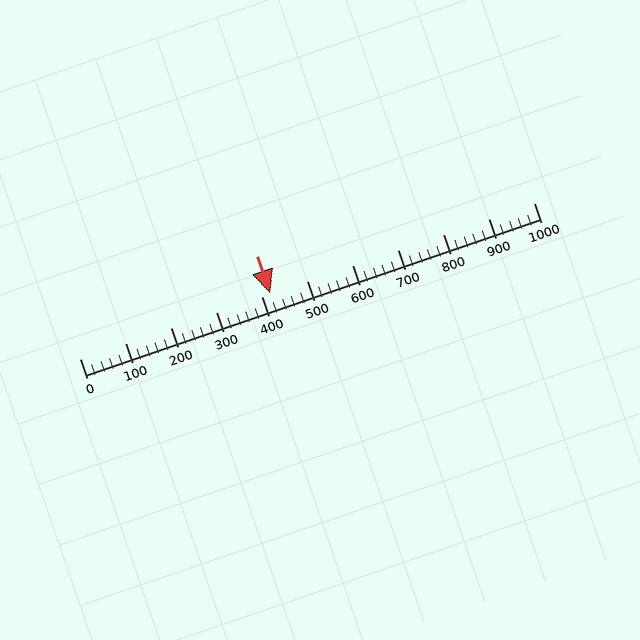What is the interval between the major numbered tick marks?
The major tick marks are spaced 100 units apart.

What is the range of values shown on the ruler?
The ruler shows values from 0 to 1000.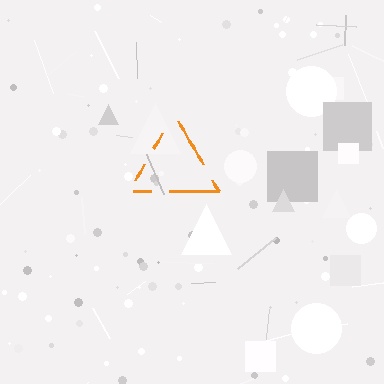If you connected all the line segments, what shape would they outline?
They would outline a triangle.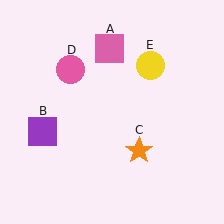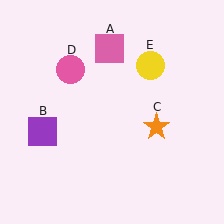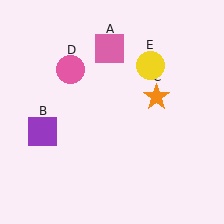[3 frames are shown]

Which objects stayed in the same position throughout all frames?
Pink square (object A) and purple square (object B) and pink circle (object D) and yellow circle (object E) remained stationary.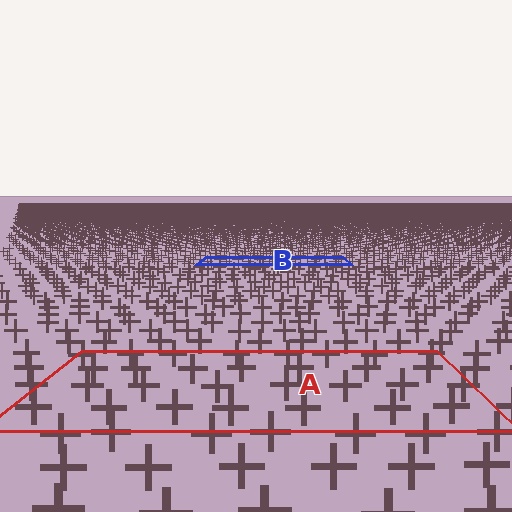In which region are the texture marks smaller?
The texture marks are smaller in region B, because it is farther away.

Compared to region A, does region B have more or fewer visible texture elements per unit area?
Region B has more texture elements per unit area — they are packed more densely because it is farther away.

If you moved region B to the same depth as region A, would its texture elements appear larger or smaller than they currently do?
They would appear larger. At a closer depth, the same texture elements are projected at a bigger on-screen size.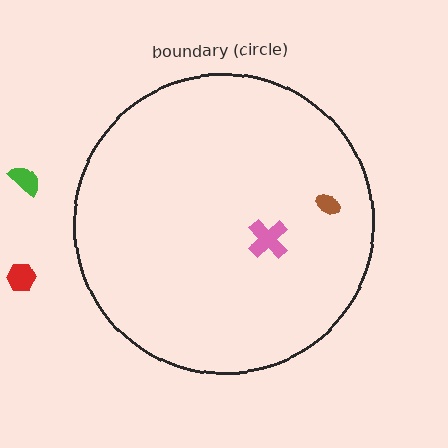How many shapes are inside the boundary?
2 inside, 2 outside.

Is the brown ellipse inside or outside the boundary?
Inside.